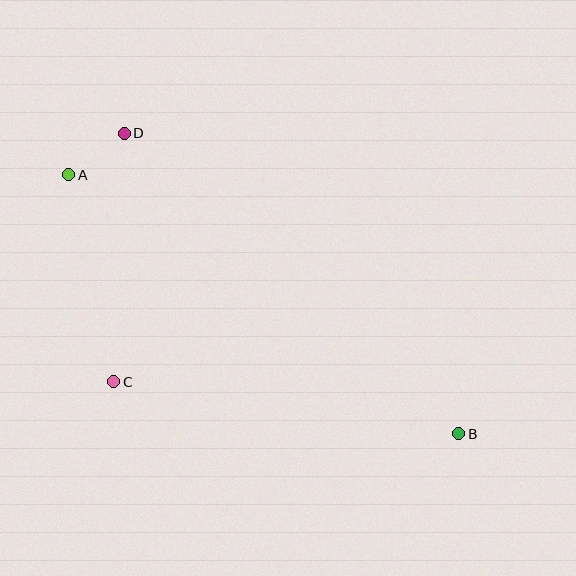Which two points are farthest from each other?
Points A and B are farthest from each other.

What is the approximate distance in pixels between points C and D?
The distance between C and D is approximately 249 pixels.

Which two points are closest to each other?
Points A and D are closest to each other.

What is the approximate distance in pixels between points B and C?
The distance between B and C is approximately 348 pixels.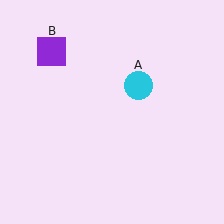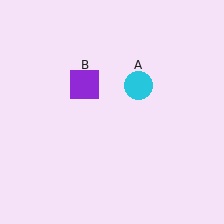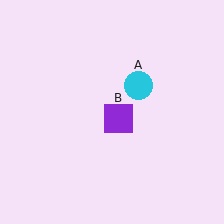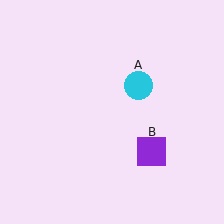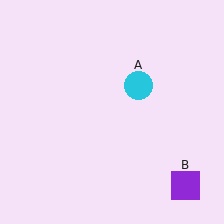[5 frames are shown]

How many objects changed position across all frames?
1 object changed position: purple square (object B).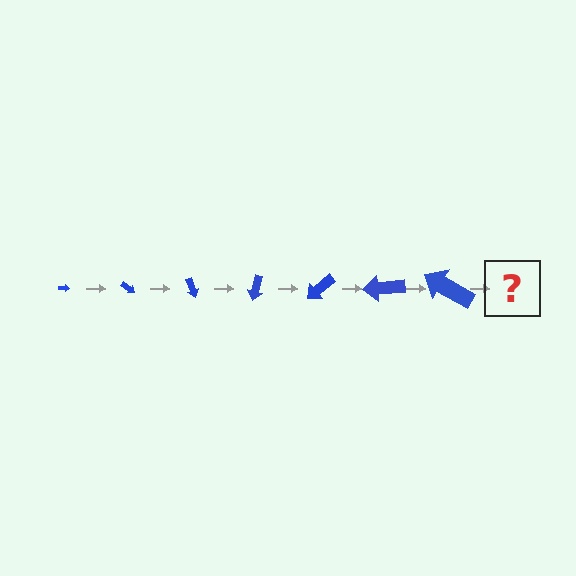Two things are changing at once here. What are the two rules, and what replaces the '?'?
The two rules are that the arrow grows larger each step and it rotates 35 degrees each step. The '?' should be an arrow, larger than the previous one and rotated 245 degrees from the start.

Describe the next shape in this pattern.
It should be an arrow, larger than the previous one and rotated 245 degrees from the start.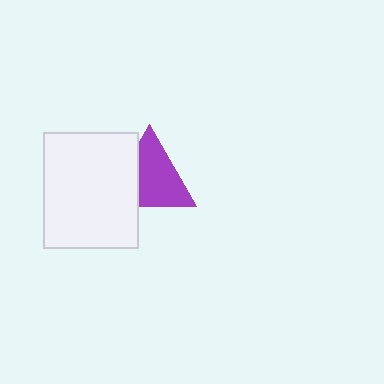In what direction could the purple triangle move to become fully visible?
The purple triangle could move right. That would shift it out from behind the white rectangle entirely.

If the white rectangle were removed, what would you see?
You would see the complete purple triangle.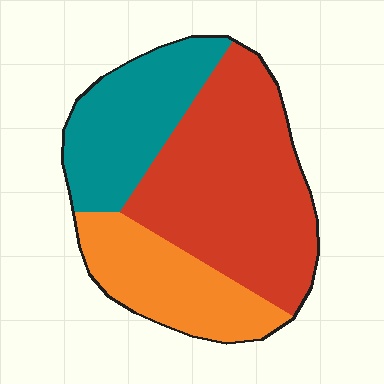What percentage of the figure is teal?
Teal takes up between a quarter and a half of the figure.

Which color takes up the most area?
Red, at roughly 50%.